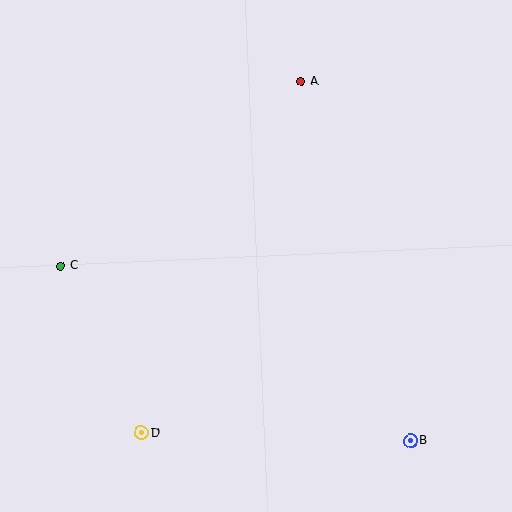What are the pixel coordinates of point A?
Point A is at (301, 81).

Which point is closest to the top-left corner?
Point C is closest to the top-left corner.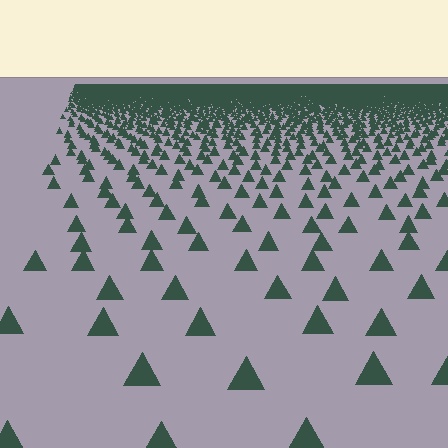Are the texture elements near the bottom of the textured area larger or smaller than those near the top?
Larger. Near the bottom, elements are closer to the viewer and appear at a bigger on-screen size.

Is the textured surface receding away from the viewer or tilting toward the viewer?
The surface is receding away from the viewer. Texture elements get smaller and denser toward the top.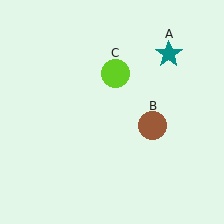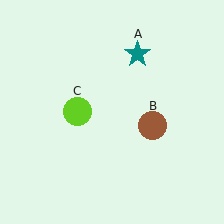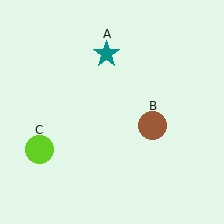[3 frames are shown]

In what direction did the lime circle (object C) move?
The lime circle (object C) moved down and to the left.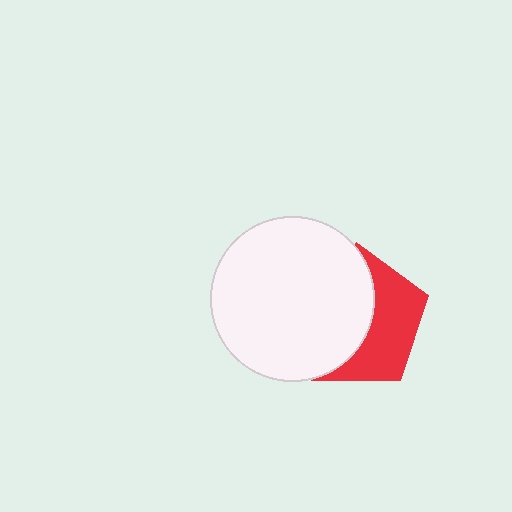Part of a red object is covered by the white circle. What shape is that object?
It is a pentagon.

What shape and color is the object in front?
The object in front is a white circle.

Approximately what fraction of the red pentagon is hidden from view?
Roughly 56% of the red pentagon is hidden behind the white circle.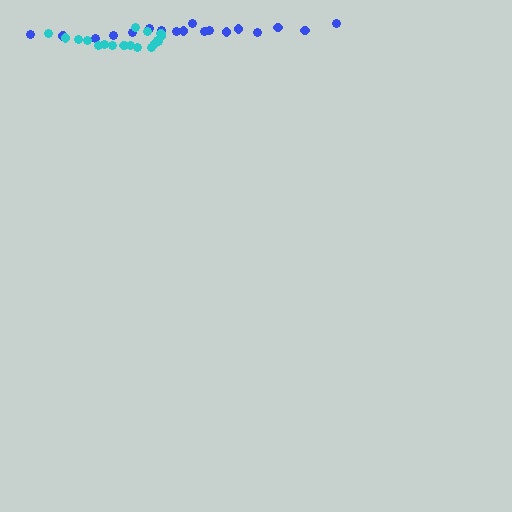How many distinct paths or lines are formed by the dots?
There are 2 distinct paths.